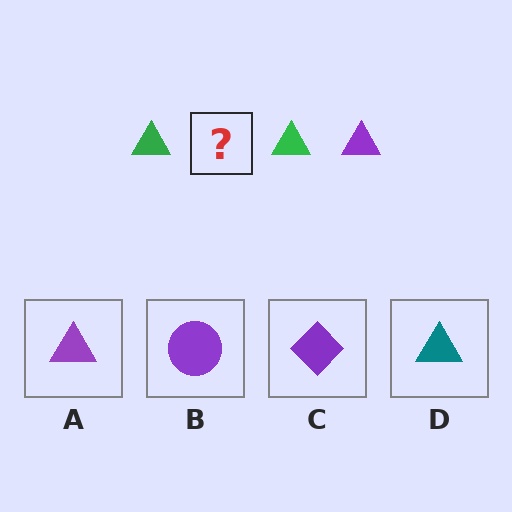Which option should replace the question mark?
Option A.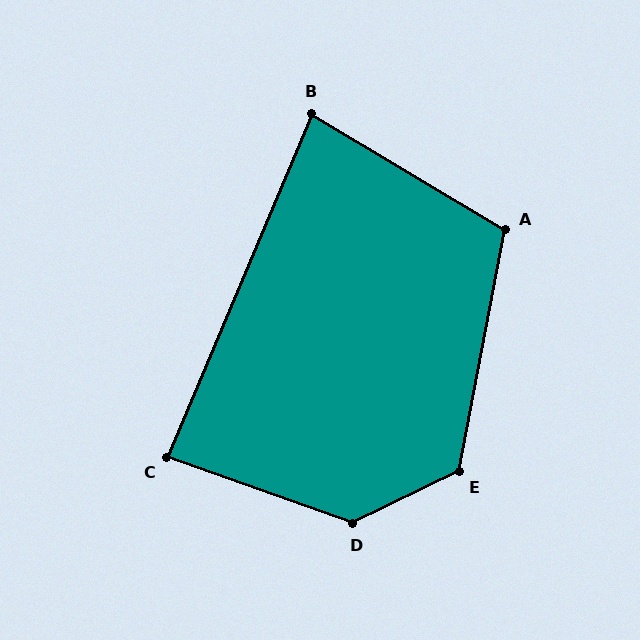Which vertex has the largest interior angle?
D, at approximately 135 degrees.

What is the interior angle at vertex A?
Approximately 110 degrees (obtuse).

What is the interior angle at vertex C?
Approximately 87 degrees (approximately right).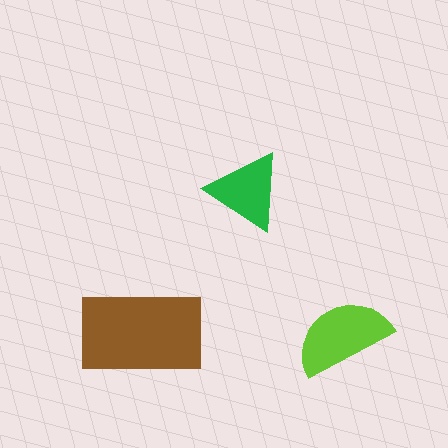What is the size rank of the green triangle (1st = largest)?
3rd.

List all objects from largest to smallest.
The brown rectangle, the lime semicircle, the green triangle.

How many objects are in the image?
There are 3 objects in the image.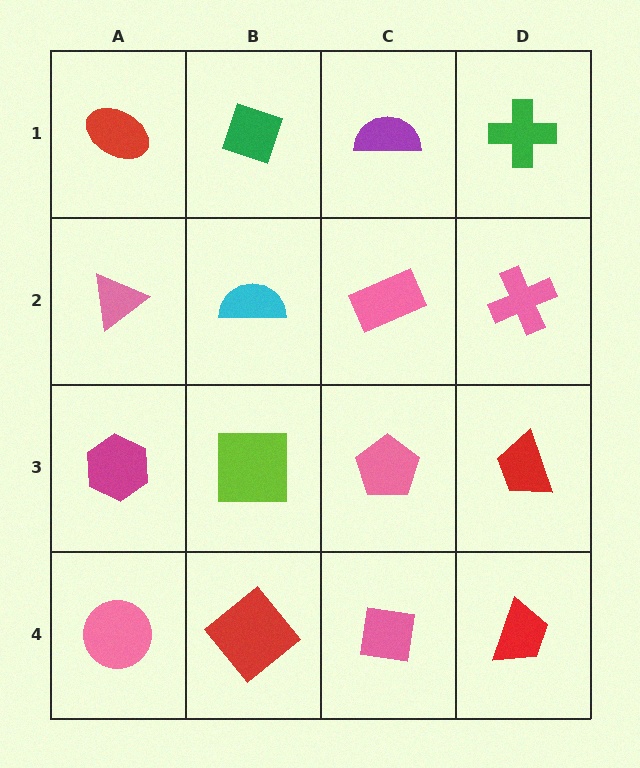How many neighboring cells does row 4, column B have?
3.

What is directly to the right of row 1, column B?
A purple semicircle.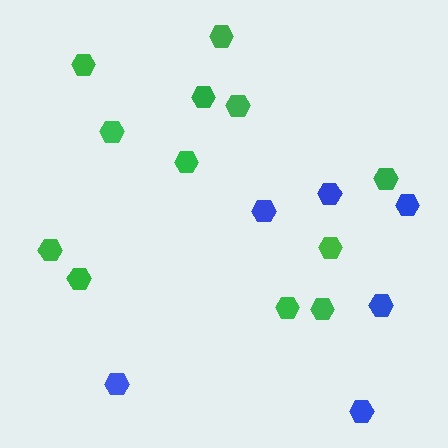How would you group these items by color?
There are 2 groups: one group of green hexagons (12) and one group of blue hexagons (6).